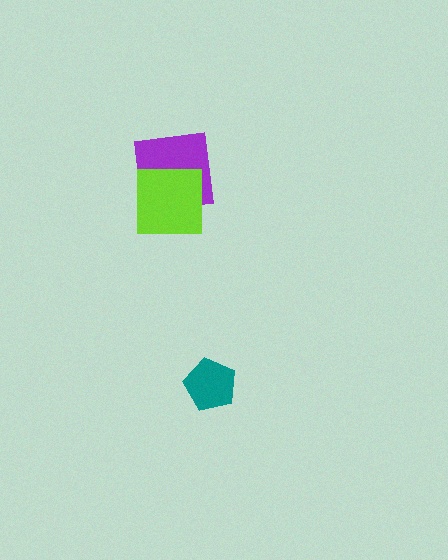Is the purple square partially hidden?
Yes, it is partially covered by another shape.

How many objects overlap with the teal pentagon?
0 objects overlap with the teal pentagon.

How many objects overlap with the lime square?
1 object overlaps with the lime square.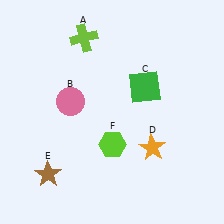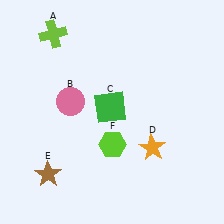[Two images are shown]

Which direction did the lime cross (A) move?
The lime cross (A) moved left.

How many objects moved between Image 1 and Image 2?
2 objects moved between the two images.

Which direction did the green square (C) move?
The green square (C) moved left.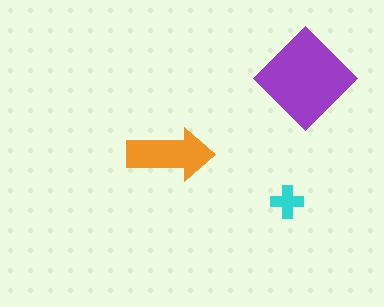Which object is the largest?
The purple diamond.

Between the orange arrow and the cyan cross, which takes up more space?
The orange arrow.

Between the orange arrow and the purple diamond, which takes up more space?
The purple diamond.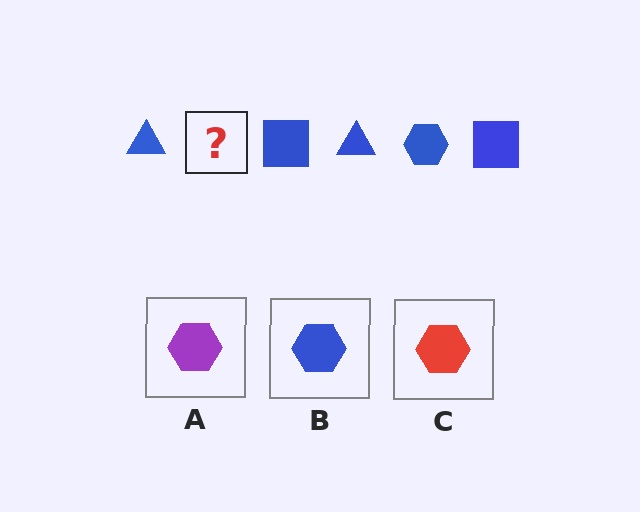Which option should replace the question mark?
Option B.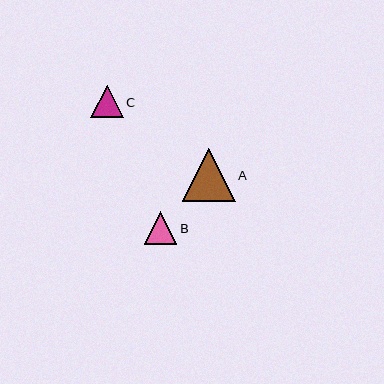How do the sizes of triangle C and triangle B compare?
Triangle C and triangle B are approximately the same size.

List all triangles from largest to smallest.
From largest to smallest: A, C, B.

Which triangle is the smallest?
Triangle B is the smallest with a size of approximately 33 pixels.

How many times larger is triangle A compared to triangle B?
Triangle A is approximately 1.6 times the size of triangle B.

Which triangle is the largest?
Triangle A is the largest with a size of approximately 53 pixels.